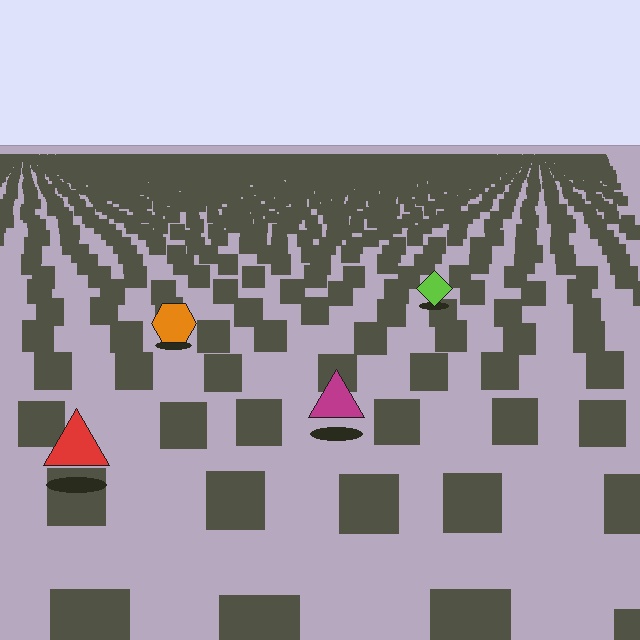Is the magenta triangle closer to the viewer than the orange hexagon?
Yes. The magenta triangle is closer — you can tell from the texture gradient: the ground texture is coarser near it.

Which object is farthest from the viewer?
The lime diamond is farthest from the viewer. It appears smaller and the ground texture around it is denser.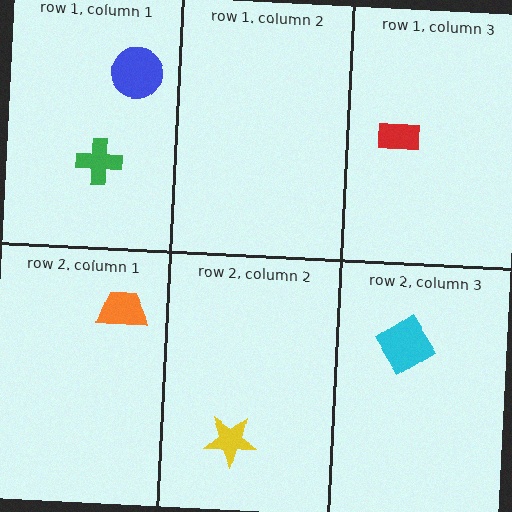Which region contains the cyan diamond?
The row 2, column 3 region.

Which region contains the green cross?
The row 1, column 1 region.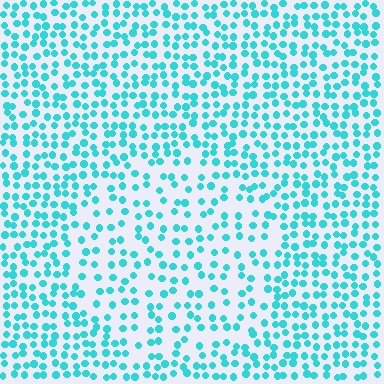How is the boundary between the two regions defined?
The boundary is defined by a change in element density (approximately 1.7x ratio). All elements are the same color, size, and shape.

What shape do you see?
I see a circle.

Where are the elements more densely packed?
The elements are more densely packed outside the circle boundary.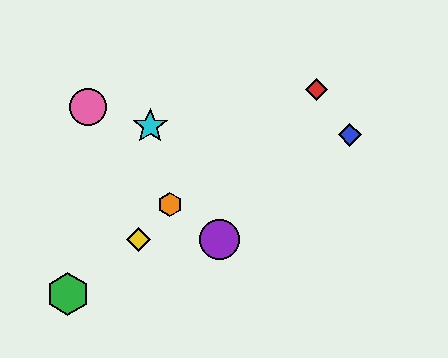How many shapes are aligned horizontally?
2 shapes (the yellow diamond, the purple circle) are aligned horizontally.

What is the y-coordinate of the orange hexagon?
The orange hexagon is at y≈204.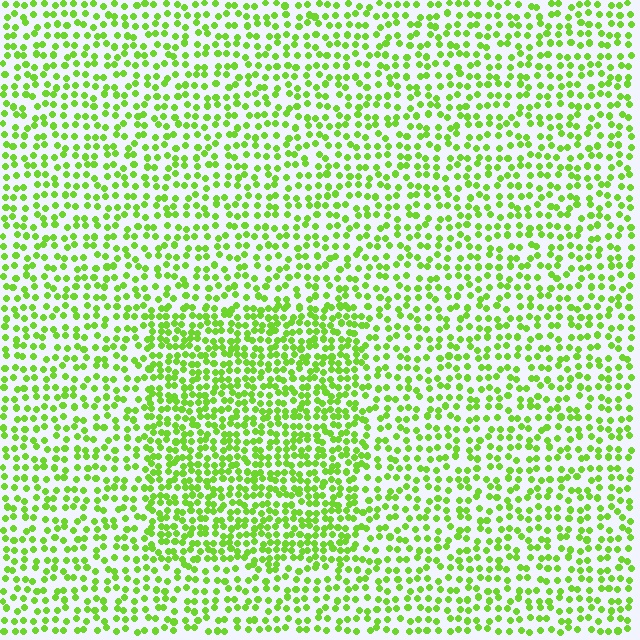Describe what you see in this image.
The image contains small lime elements arranged at two different densities. A rectangle-shaped region is visible where the elements are more densely packed than the surrounding area.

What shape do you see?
I see a rectangle.